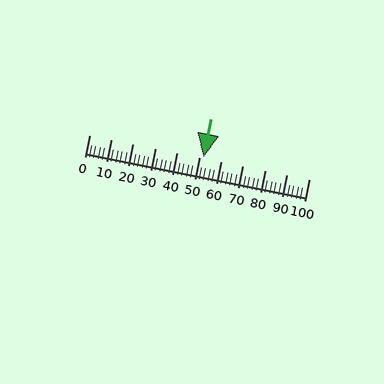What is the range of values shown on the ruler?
The ruler shows values from 0 to 100.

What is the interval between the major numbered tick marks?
The major tick marks are spaced 10 units apart.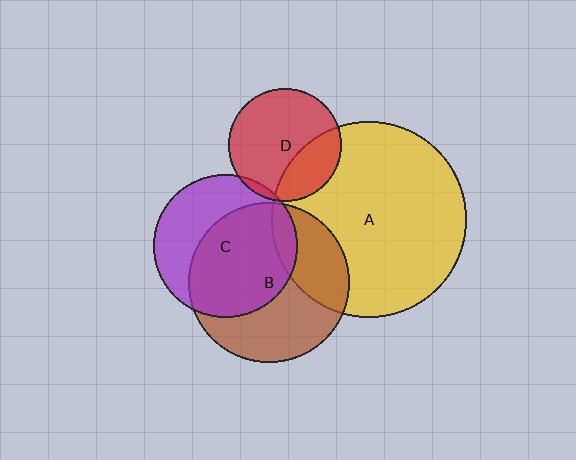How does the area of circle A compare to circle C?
Approximately 1.8 times.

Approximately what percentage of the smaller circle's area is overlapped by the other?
Approximately 10%.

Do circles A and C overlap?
Yes.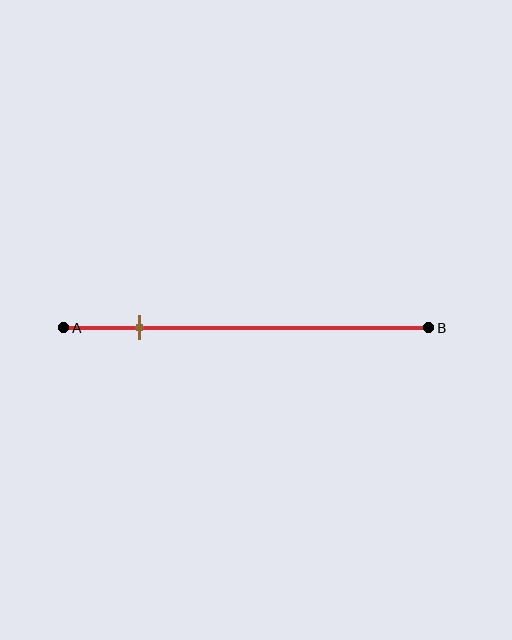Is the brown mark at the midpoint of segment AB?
No, the mark is at about 20% from A, not at the 50% midpoint.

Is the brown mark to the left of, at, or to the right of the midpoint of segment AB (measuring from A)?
The brown mark is to the left of the midpoint of segment AB.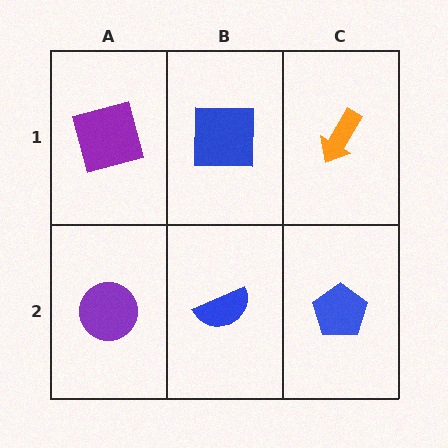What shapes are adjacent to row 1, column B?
A blue semicircle (row 2, column B), a purple square (row 1, column A), an orange arrow (row 1, column C).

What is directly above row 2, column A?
A purple square.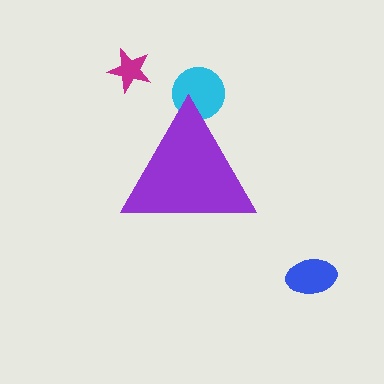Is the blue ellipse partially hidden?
No, the blue ellipse is fully visible.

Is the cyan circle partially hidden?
Yes, the cyan circle is partially hidden behind the purple triangle.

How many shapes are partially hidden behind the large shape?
1 shape is partially hidden.